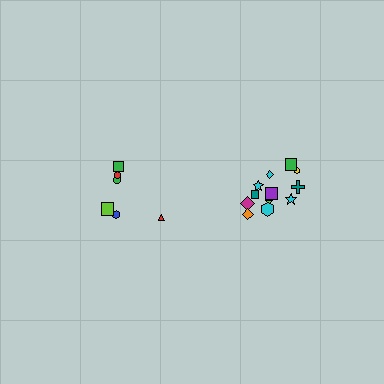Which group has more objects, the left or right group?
The right group.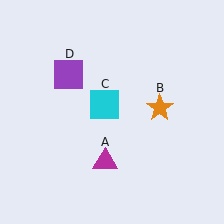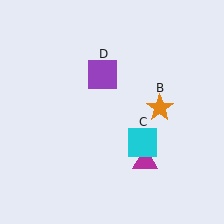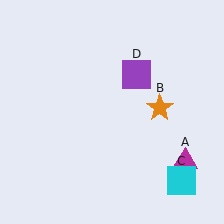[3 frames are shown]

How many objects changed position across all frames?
3 objects changed position: magenta triangle (object A), cyan square (object C), purple square (object D).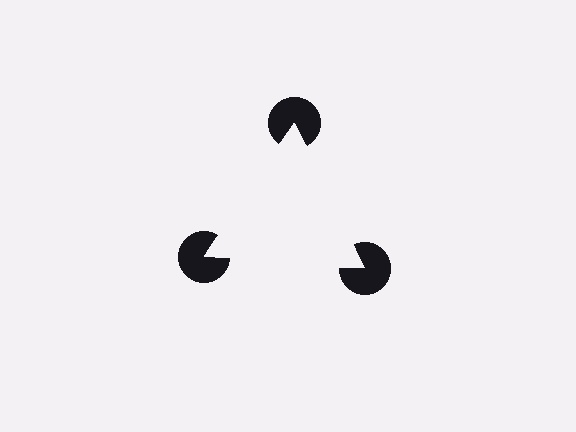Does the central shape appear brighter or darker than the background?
It typically appears slightly brighter than the background, even though no actual brightness change is drawn.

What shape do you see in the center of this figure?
An illusory triangle — its edges are inferred from the aligned wedge cuts in the pac-man discs, not physically drawn.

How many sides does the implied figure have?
3 sides.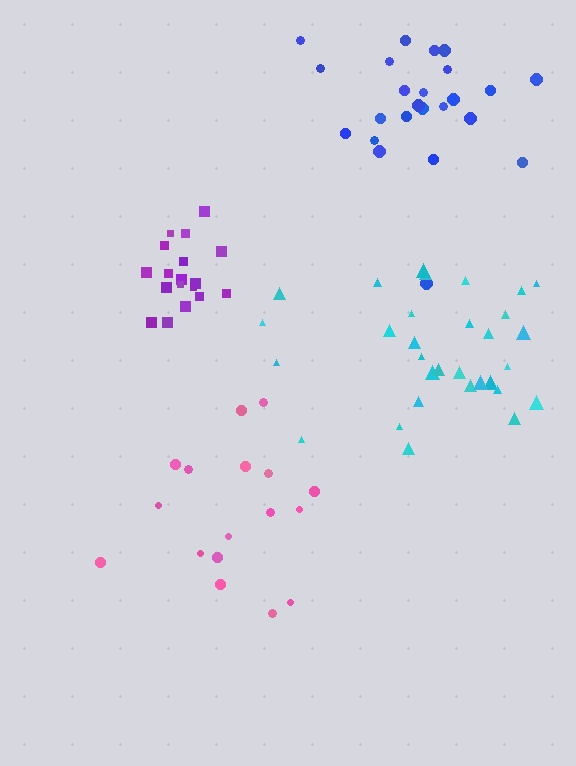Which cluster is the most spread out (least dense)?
Blue.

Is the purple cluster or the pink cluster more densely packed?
Purple.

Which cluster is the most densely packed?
Purple.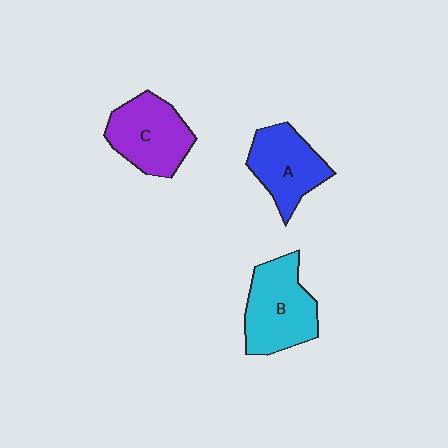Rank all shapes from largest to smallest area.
From largest to smallest: B (cyan), C (purple), A (blue).